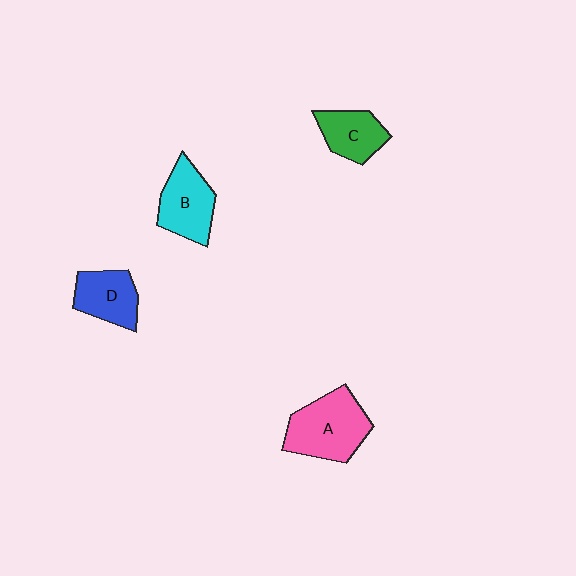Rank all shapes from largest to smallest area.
From largest to smallest: A (pink), B (cyan), D (blue), C (green).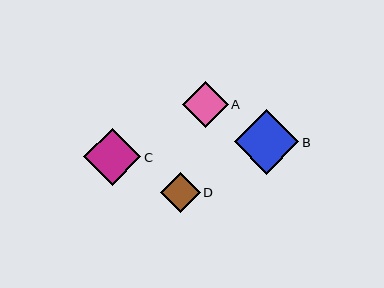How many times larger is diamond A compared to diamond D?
Diamond A is approximately 1.1 times the size of diamond D.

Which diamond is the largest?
Diamond B is the largest with a size of approximately 65 pixels.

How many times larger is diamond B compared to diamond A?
Diamond B is approximately 1.4 times the size of diamond A.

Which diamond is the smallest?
Diamond D is the smallest with a size of approximately 40 pixels.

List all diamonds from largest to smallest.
From largest to smallest: B, C, A, D.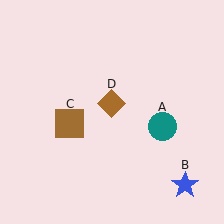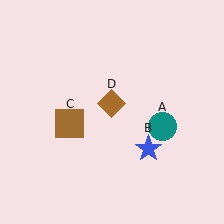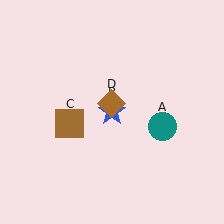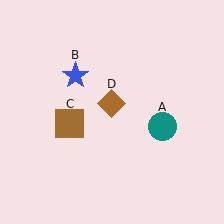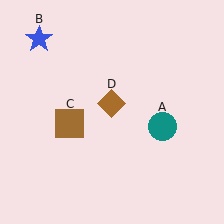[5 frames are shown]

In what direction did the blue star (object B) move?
The blue star (object B) moved up and to the left.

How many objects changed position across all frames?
1 object changed position: blue star (object B).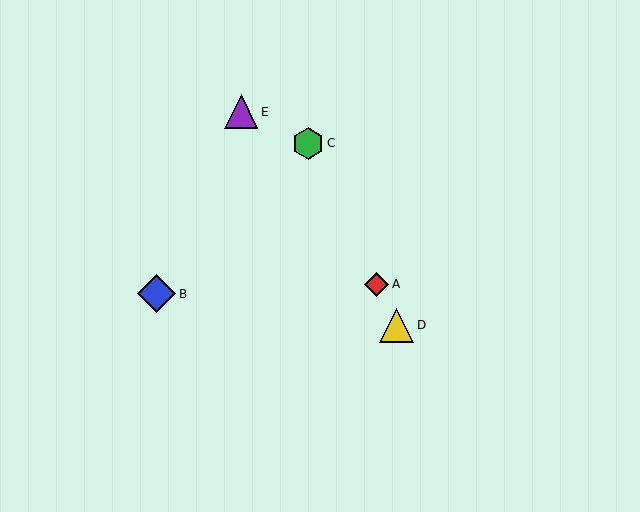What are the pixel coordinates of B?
Object B is at (157, 294).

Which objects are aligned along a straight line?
Objects A, C, D are aligned along a straight line.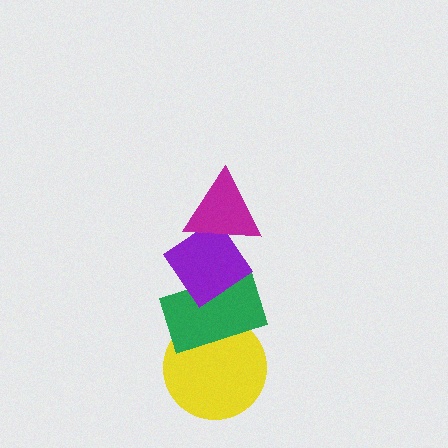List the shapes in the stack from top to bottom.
From top to bottom: the magenta triangle, the purple diamond, the green rectangle, the yellow circle.